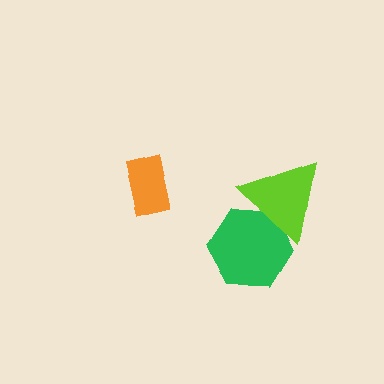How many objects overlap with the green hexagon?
1 object overlaps with the green hexagon.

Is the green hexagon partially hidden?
Yes, it is partially covered by another shape.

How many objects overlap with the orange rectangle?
0 objects overlap with the orange rectangle.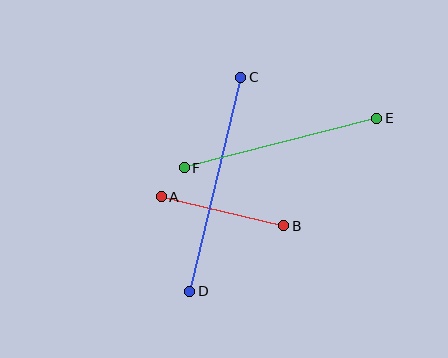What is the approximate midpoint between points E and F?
The midpoint is at approximately (280, 143) pixels.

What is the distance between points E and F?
The distance is approximately 199 pixels.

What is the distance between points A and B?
The distance is approximately 126 pixels.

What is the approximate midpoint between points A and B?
The midpoint is at approximately (223, 211) pixels.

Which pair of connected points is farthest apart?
Points C and D are farthest apart.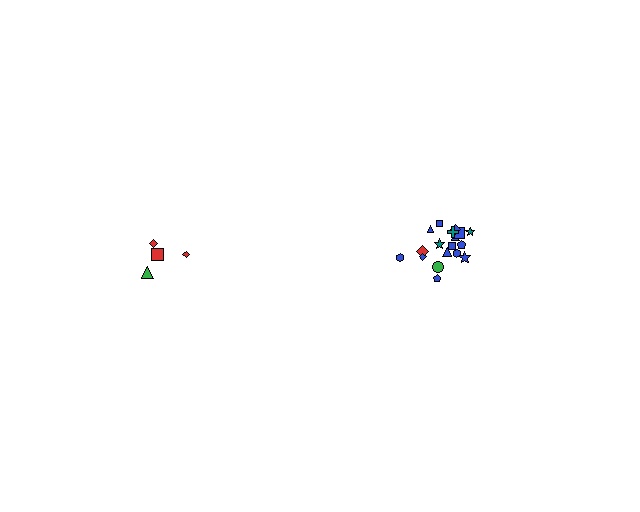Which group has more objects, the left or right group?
The right group.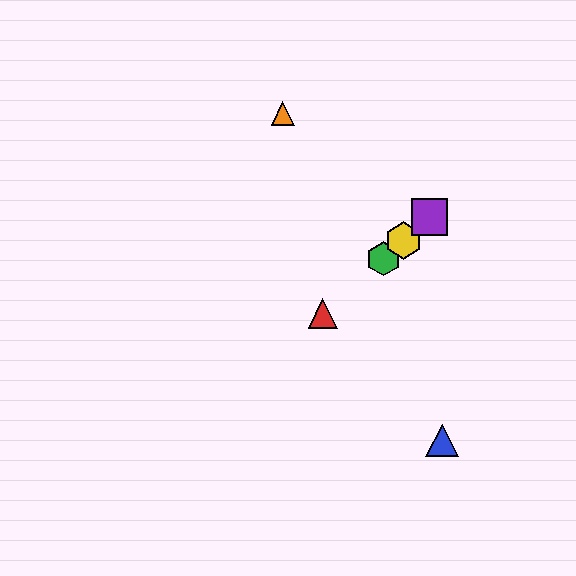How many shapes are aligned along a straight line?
4 shapes (the red triangle, the green hexagon, the yellow hexagon, the purple square) are aligned along a straight line.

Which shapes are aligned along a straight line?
The red triangle, the green hexagon, the yellow hexagon, the purple square are aligned along a straight line.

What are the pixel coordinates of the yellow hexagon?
The yellow hexagon is at (404, 240).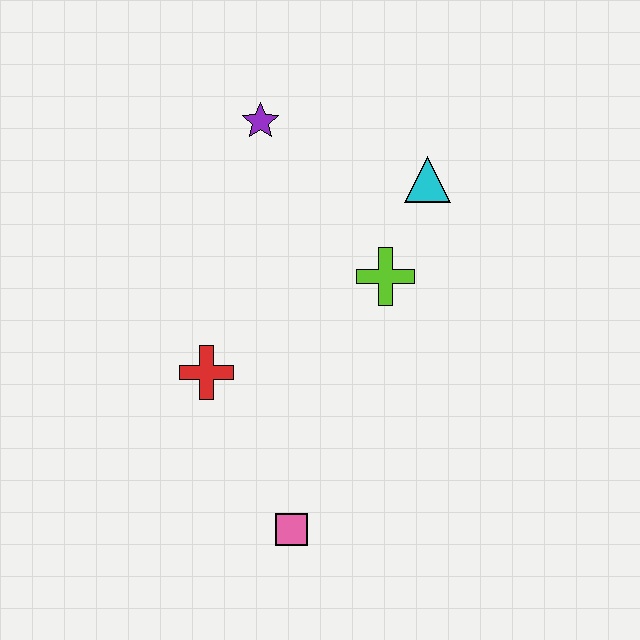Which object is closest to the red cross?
The pink square is closest to the red cross.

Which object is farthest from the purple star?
The pink square is farthest from the purple star.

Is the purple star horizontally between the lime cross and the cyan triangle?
No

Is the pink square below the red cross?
Yes